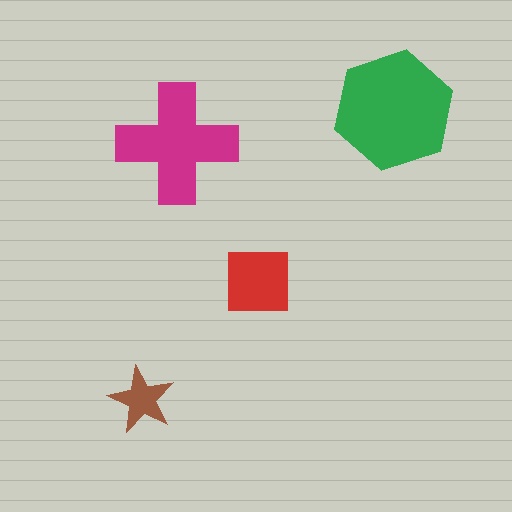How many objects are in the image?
There are 4 objects in the image.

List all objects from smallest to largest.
The brown star, the red square, the magenta cross, the green hexagon.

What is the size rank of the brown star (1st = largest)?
4th.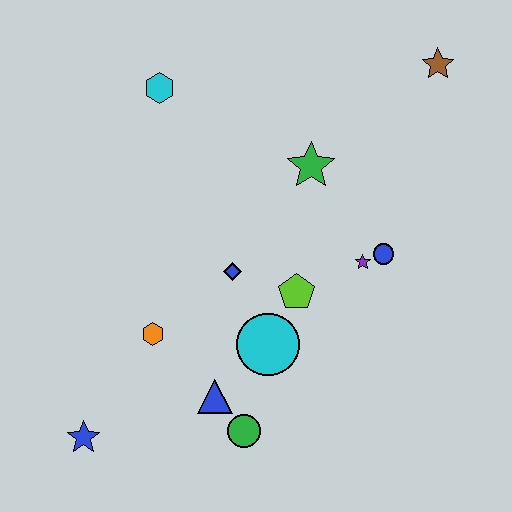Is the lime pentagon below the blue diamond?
Yes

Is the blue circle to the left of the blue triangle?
No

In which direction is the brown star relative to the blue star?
The brown star is above the blue star.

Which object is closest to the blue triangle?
The green circle is closest to the blue triangle.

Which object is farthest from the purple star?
The blue star is farthest from the purple star.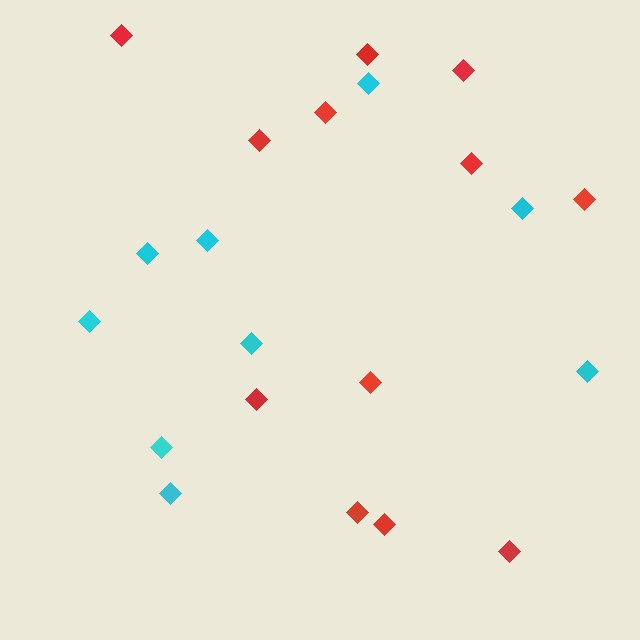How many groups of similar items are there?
There are 2 groups: one group of red diamonds (12) and one group of cyan diamonds (9).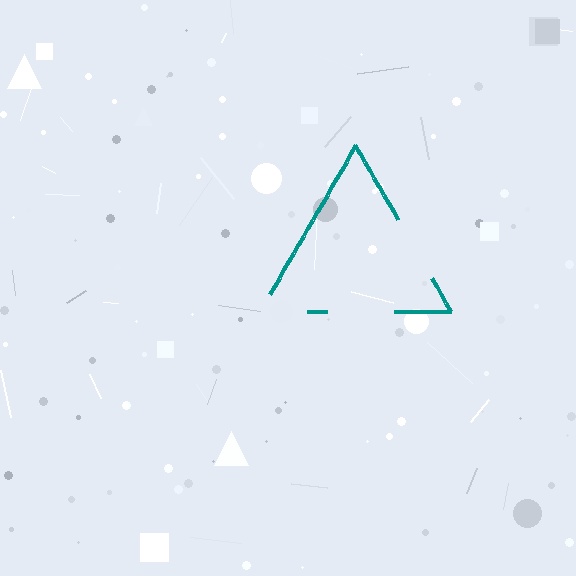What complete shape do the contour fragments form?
The contour fragments form a triangle.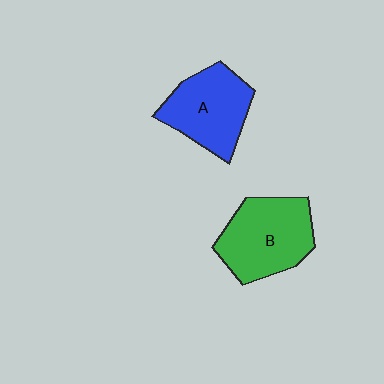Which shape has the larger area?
Shape B (green).